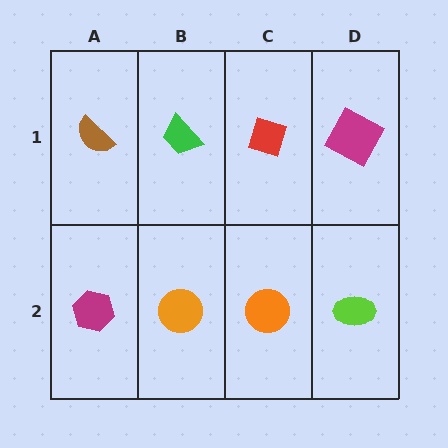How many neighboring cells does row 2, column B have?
3.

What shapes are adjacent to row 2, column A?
A brown semicircle (row 1, column A), an orange circle (row 2, column B).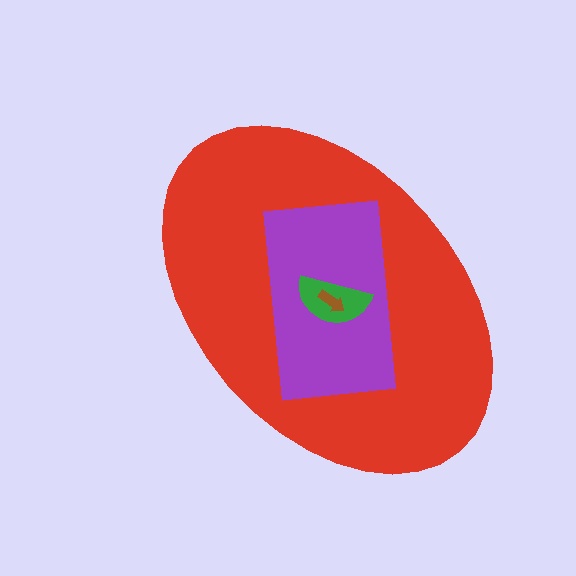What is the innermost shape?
The brown arrow.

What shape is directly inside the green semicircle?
The brown arrow.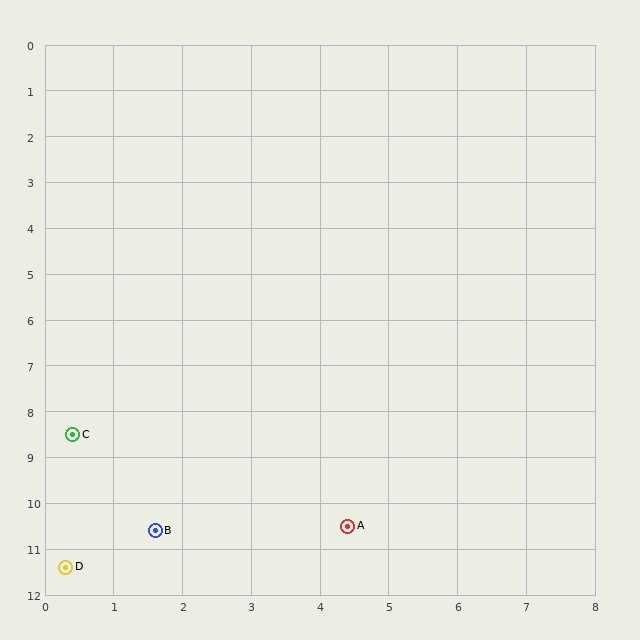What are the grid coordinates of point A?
Point A is at approximately (4.4, 10.5).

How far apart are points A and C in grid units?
Points A and C are about 4.5 grid units apart.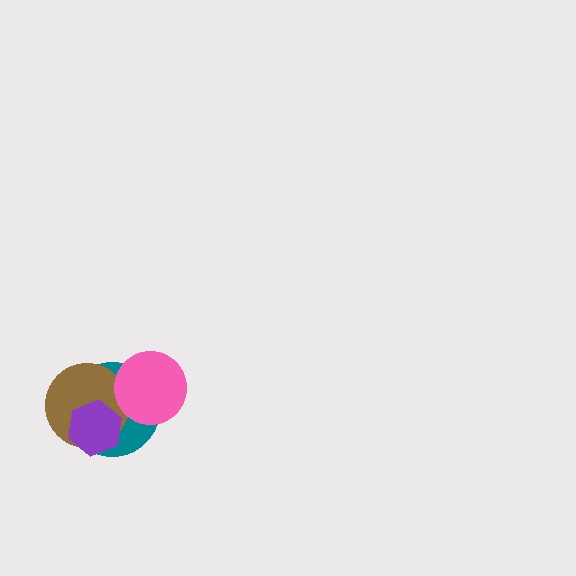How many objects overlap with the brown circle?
3 objects overlap with the brown circle.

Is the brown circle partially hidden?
Yes, it is partially covered by another shape.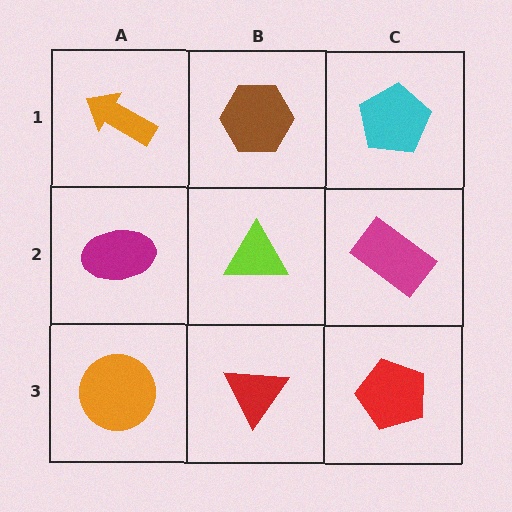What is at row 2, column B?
A lime triangle.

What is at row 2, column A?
A magenta ellipse.